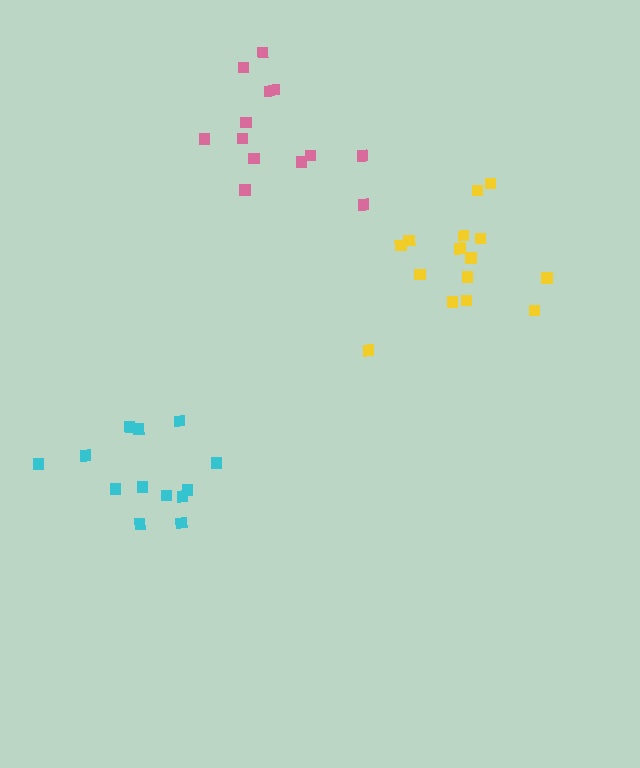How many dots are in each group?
Group 1: 13 dots, Group 2: 13 dots, Group 3: 15 dots (41 total).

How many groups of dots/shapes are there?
There are 3 groups.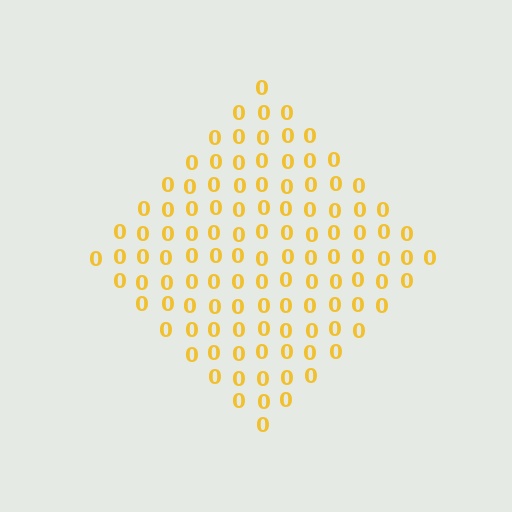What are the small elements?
The small elements are digit 0's.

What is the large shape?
The large shape is a diamond.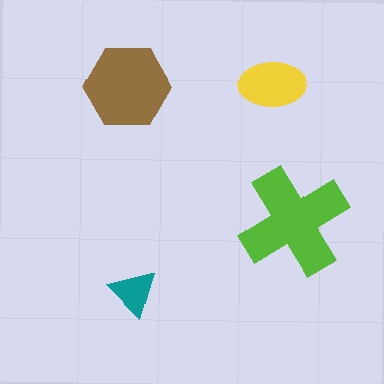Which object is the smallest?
The teal triangle.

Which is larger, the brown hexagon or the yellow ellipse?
The brown hexagon.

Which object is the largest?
The lime cross.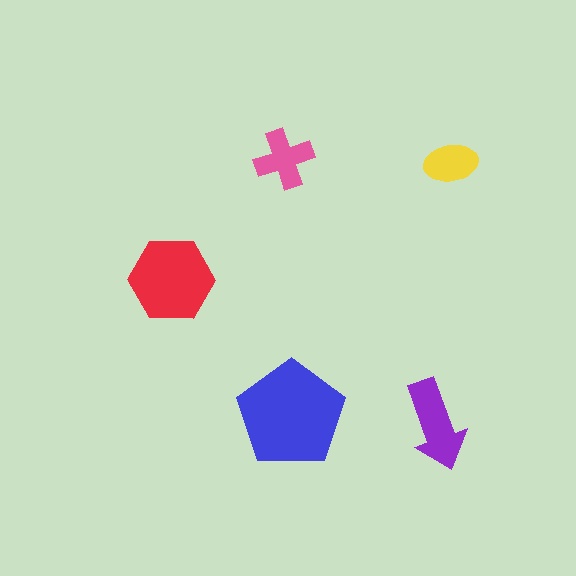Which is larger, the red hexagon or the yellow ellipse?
The red hexagon.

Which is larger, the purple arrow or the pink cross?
The purple arrow.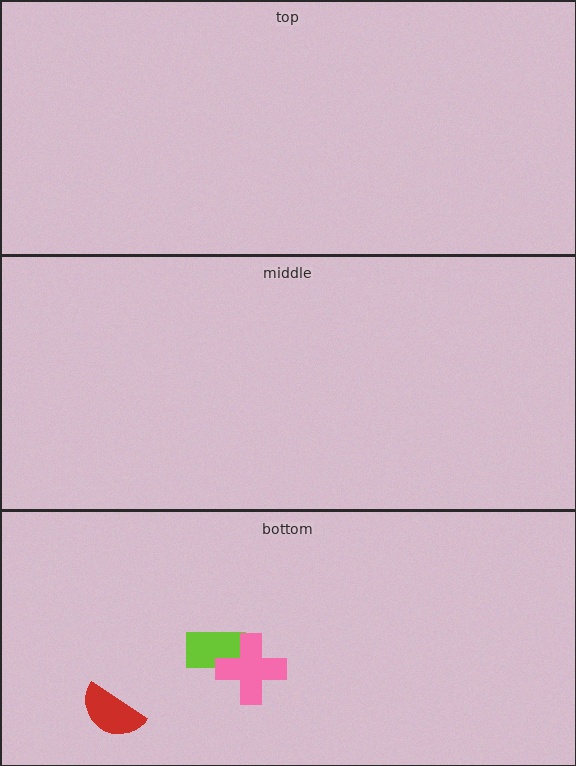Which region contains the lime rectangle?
The bottom region.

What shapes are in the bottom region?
The red semicircle, the lime rectangle, the pink cross.